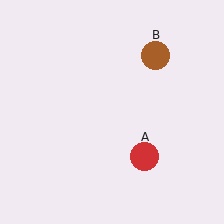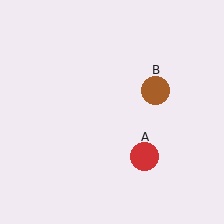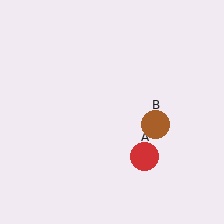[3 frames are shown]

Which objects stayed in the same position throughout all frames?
Red circle (object A) remained stationary.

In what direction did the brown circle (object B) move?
The brown circle (object B) moved down.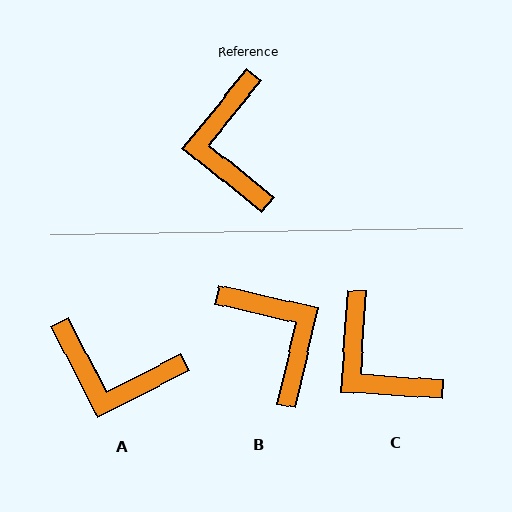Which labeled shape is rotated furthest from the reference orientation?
B, about 154 degrees away.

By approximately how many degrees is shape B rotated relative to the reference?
Approximately 154 degrees clockwise.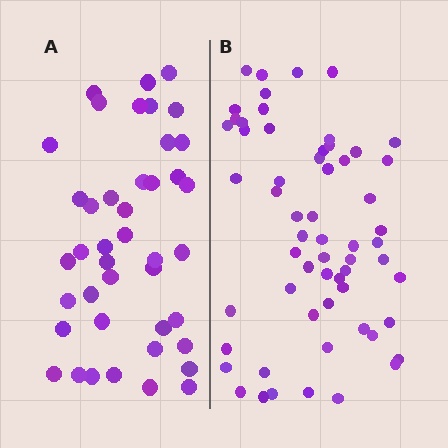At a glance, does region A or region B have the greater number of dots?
Region B (the right region) has more dots.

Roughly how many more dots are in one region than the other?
Region B has approximately 20 more dots than region A.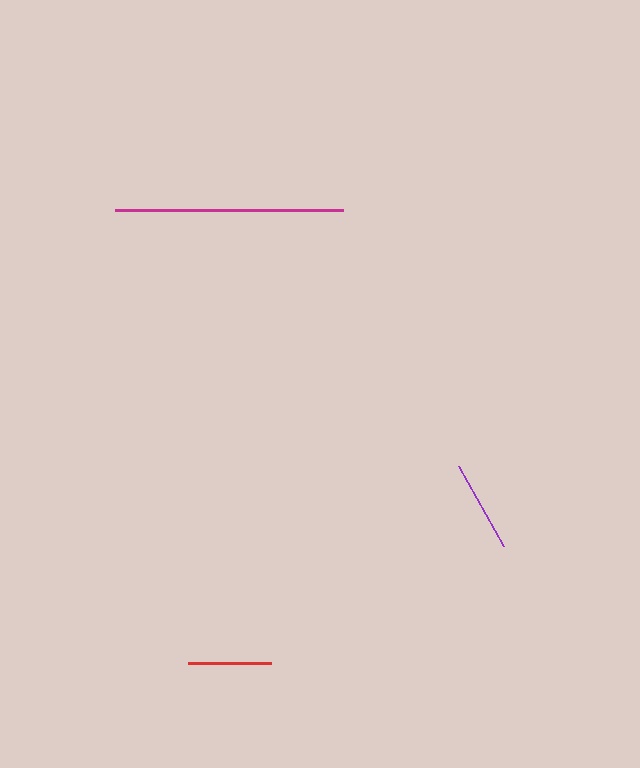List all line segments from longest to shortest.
From longest to shortest: magenta, purple, red.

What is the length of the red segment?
The red segment is approximately 83 pixels long.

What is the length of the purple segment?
The purple segment is approximately 92 pixels long.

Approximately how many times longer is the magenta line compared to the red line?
The magenta line is approximately 2.7 times the length of the red line.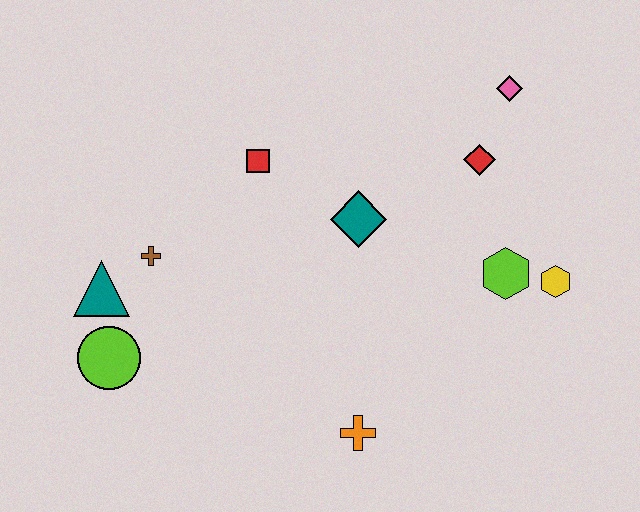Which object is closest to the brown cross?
The teal triangle is closest to the brown cross.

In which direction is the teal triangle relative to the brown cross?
The teal triangle is to the left of the brown cross.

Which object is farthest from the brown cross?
The yellow hexagon is farthest from the brown cross.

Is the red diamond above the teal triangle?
Yes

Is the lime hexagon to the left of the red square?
No